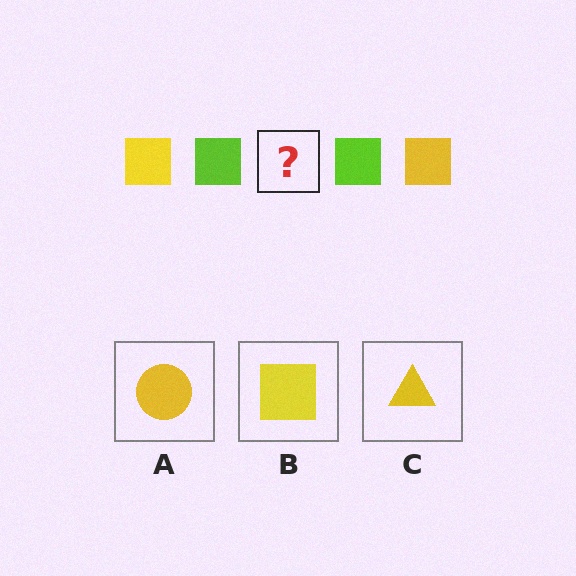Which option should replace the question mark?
Option B.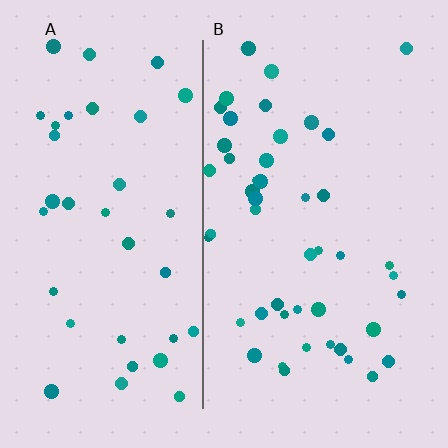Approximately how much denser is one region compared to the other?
Approximately 1.3× — region B over region A.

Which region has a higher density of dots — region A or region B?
B (the right).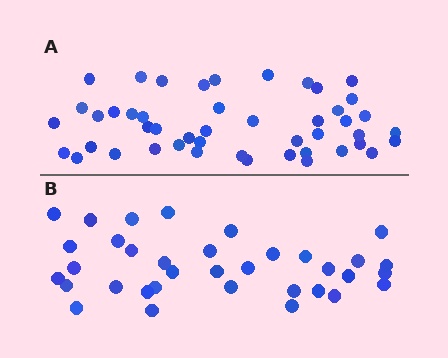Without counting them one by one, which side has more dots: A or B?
Region A (the top region) has more dots.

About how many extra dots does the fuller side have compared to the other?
Region A has roughly 12 or so more dots than region B.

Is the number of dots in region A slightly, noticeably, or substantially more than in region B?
Region A has noticeably more, but not dramatically so. The ratio is roughly 1.3 to 1.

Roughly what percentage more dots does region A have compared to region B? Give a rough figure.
About 35% more.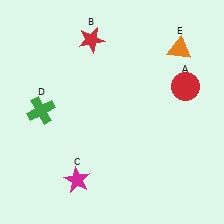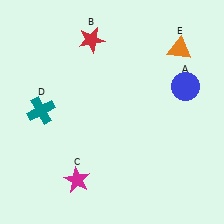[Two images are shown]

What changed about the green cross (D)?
In Image 1, D is green. In Image 2, it changed to teal.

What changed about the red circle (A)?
In Image 1, A is red. In Image 2, it changed to blue.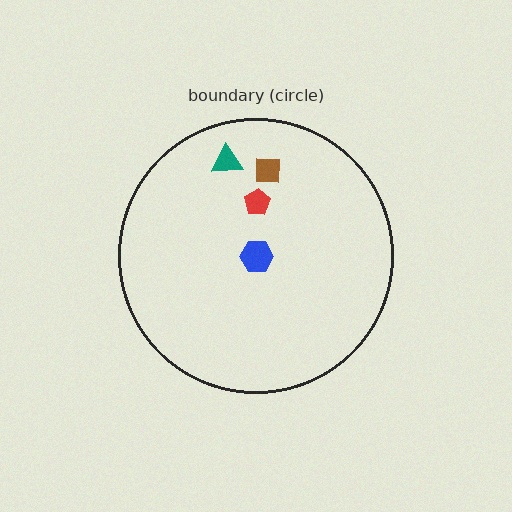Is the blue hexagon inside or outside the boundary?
Inside.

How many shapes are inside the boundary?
4 inside, 0 outside.